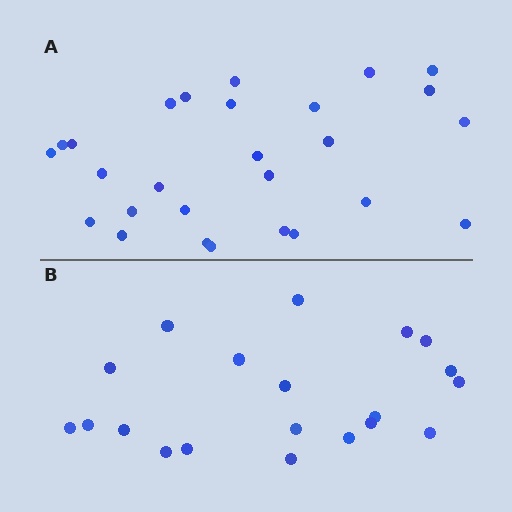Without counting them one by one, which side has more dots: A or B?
Region A (the top region) has more dots.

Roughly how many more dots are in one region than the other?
Region A has roughly 8 or so more dots than region B.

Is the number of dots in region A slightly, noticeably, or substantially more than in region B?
Region A has noticeably more, but not dramatically so. The ratio is roughly 1.4 to 1.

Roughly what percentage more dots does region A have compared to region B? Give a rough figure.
About 35% more.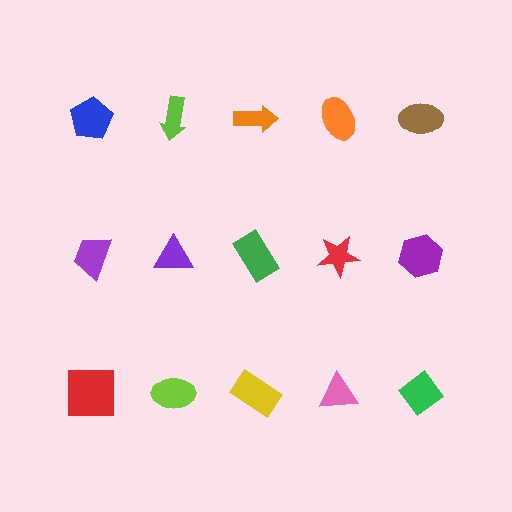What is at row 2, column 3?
A green rectangle.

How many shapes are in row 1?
5 shapes.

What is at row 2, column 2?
A purple triangle.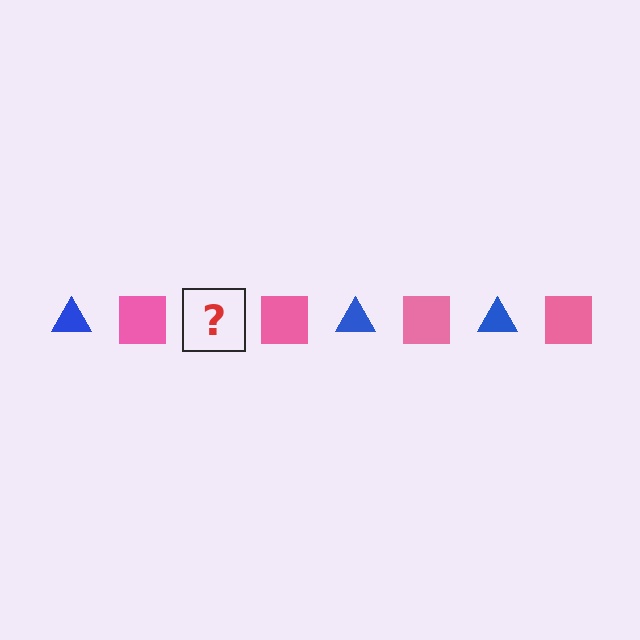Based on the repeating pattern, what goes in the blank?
The blank should be a blue triangle.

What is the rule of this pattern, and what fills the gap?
The rule is that the pattern alternates between blue triangle and pink square. The gap should be filled with a blue triangle.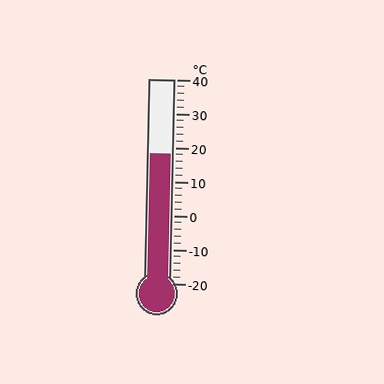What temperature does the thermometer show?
The thermometer shows approximately 18°C.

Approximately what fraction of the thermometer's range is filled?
The thermometer is filled to approximately 65% of its range.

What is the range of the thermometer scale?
The thermometer scale ranges from -20°C to 40°C.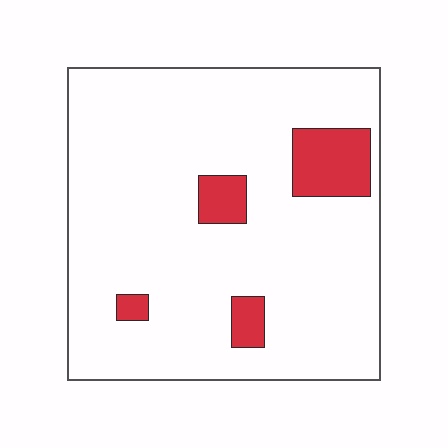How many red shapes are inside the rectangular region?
4.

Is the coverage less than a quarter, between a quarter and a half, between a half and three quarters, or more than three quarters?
Less than a quarter.